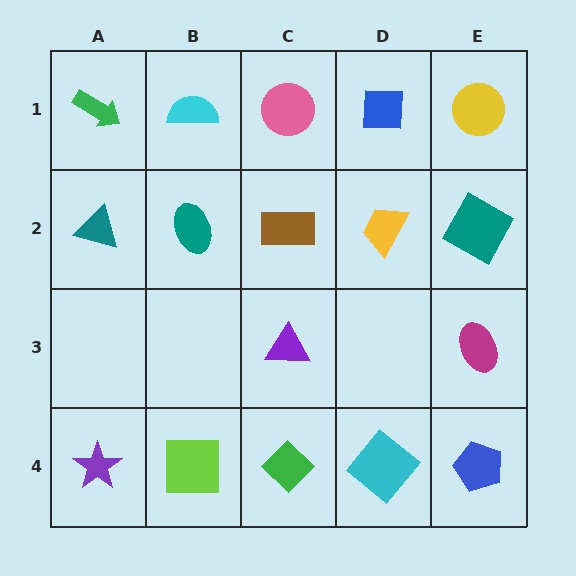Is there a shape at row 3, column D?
No, that cell is empty.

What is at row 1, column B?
A cyan semicircle.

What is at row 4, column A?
A purple star.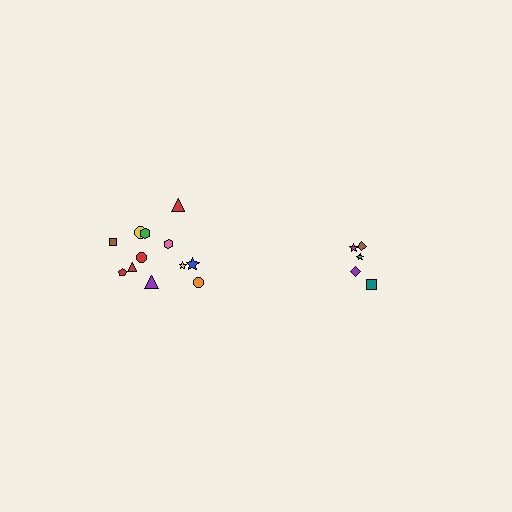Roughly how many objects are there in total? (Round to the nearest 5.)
Roughly 15 objects in total.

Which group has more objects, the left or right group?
The left group.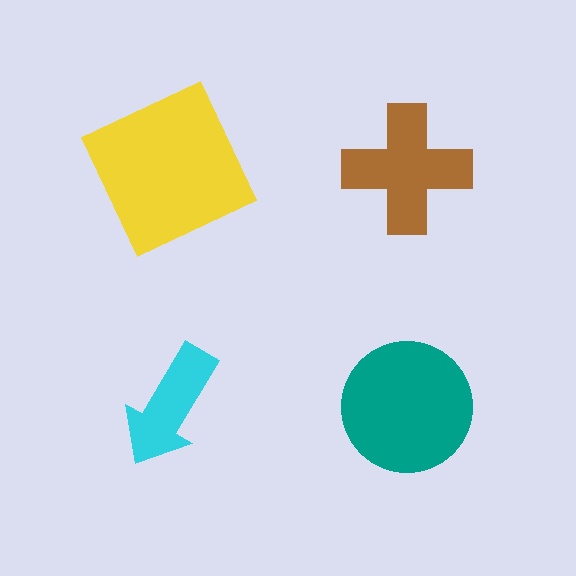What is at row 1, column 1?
A yellow square.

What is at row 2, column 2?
A teal circle.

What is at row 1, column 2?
A brown cross.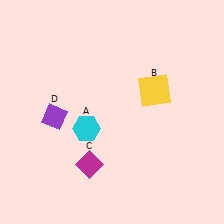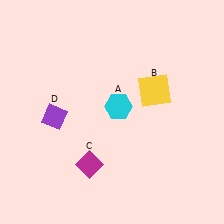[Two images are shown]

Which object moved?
The cyan hexagon (A) moved right.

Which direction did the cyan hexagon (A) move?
The cyan hexagon (A) moved right.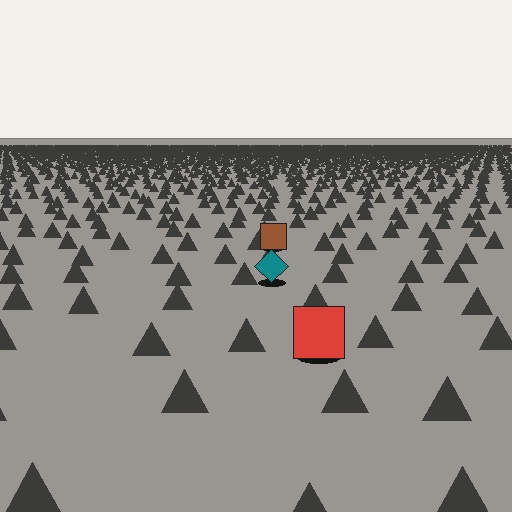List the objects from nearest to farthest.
From nearest to farthest: the red square, the teal diamond, the brown square.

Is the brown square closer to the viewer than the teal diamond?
No. The teal diamond is closer — you can tell from the texture gradient: the ground texture is coarser near it.